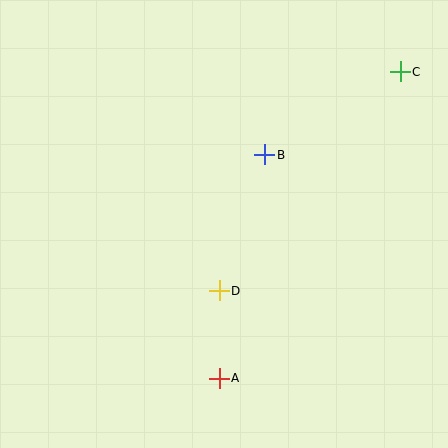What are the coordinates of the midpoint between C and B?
The midpoint between C and B is at (332, 113).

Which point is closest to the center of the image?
Point D at (219, 291) is closest to the center.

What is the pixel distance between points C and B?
The distance between C and B is 159 pixels.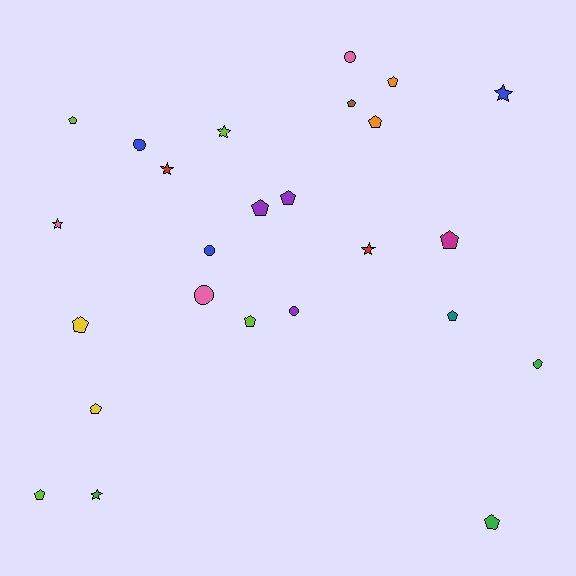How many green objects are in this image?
There are 3 green objects.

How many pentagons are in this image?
There are 13 pentagons.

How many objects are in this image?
There are 25 objects.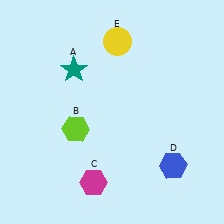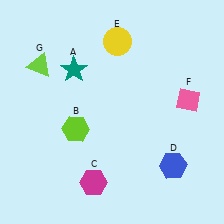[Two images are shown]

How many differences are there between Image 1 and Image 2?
There are 2 differences between the two images.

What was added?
A pink diamond (F), a lime triangle (G) were added in Image 2.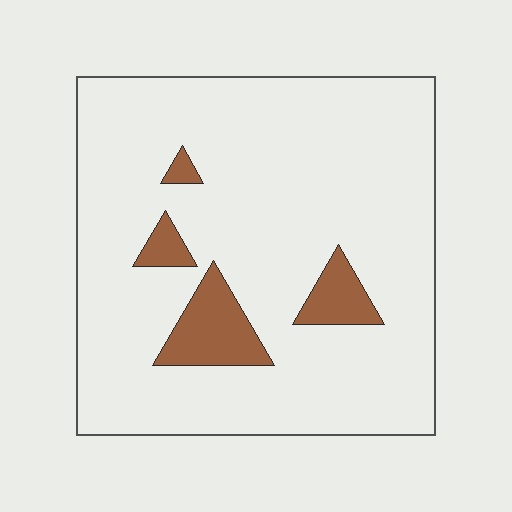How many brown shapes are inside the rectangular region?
4.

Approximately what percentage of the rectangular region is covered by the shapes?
Approximately 10%.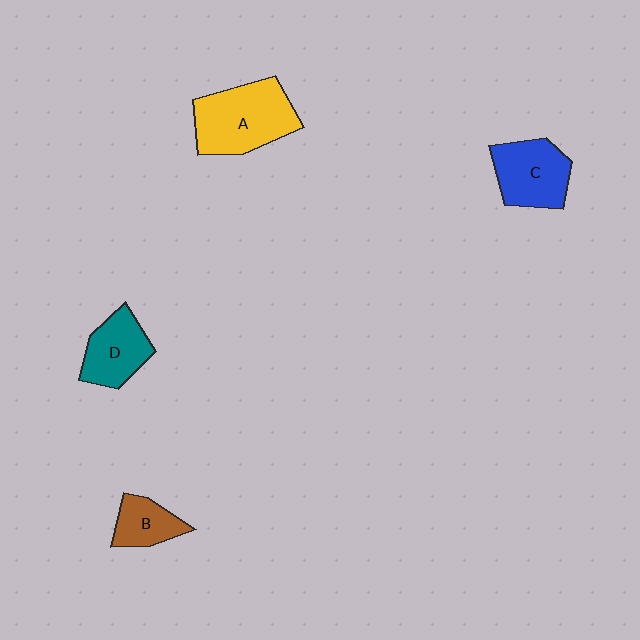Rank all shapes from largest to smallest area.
From largest to smallest: A (yellow), C (blue), D (teal), B (brown).